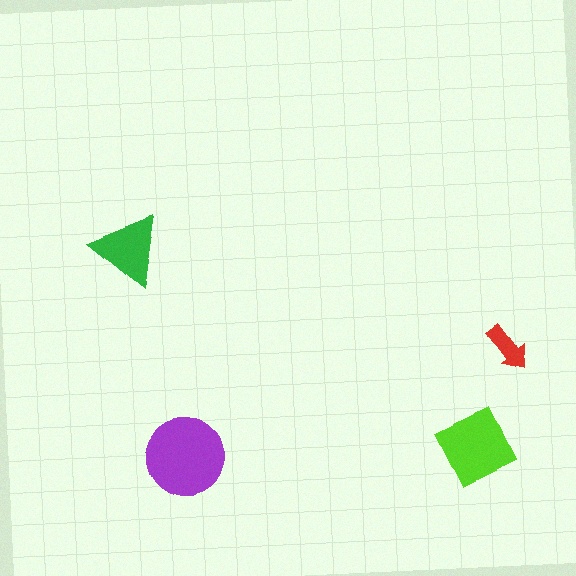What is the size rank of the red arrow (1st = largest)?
4th.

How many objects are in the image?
There are 4 objects in the image.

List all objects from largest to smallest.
The purple circle, the lime diamond, the green triangle, the red arrow.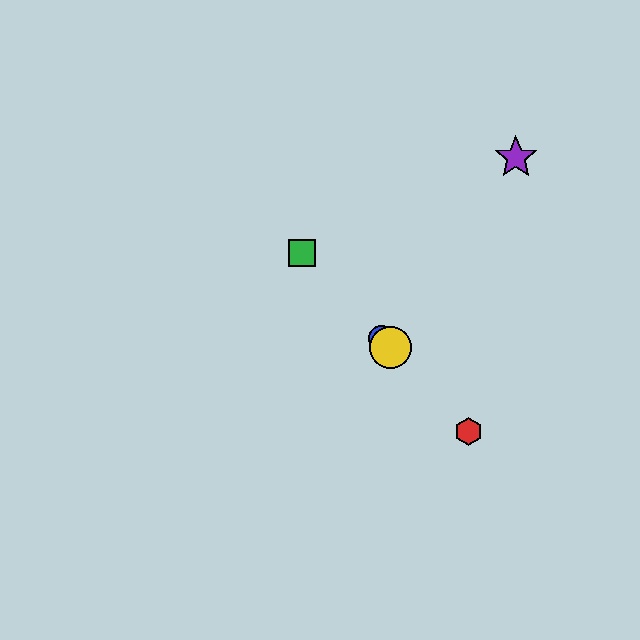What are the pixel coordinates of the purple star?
The purple star is at (516, 158).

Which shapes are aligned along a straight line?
The red hexagon, the blue circle, the green square, the yellow circle are aligned along a straight line.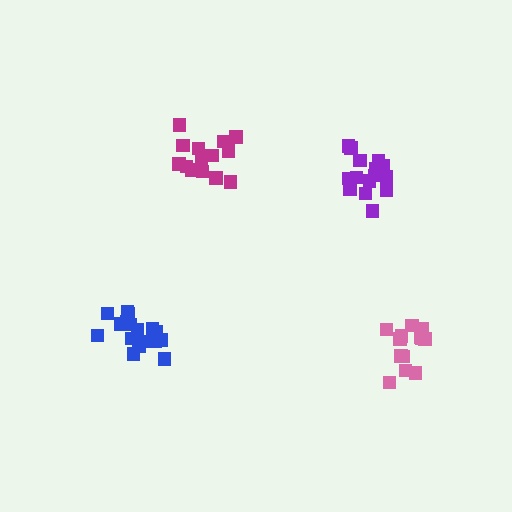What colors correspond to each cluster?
The clusters are colored: purple, pink, magenta, blue.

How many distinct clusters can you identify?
There are 4 distinct clusters.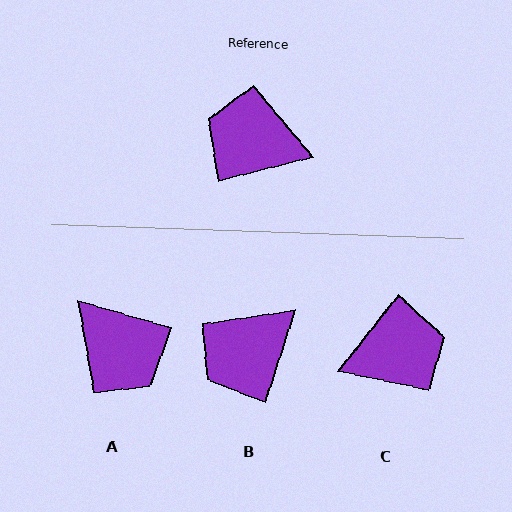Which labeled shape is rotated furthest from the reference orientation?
A, about 150 degrees away.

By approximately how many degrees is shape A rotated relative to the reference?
Approximately 150 degrees counter-clockwise.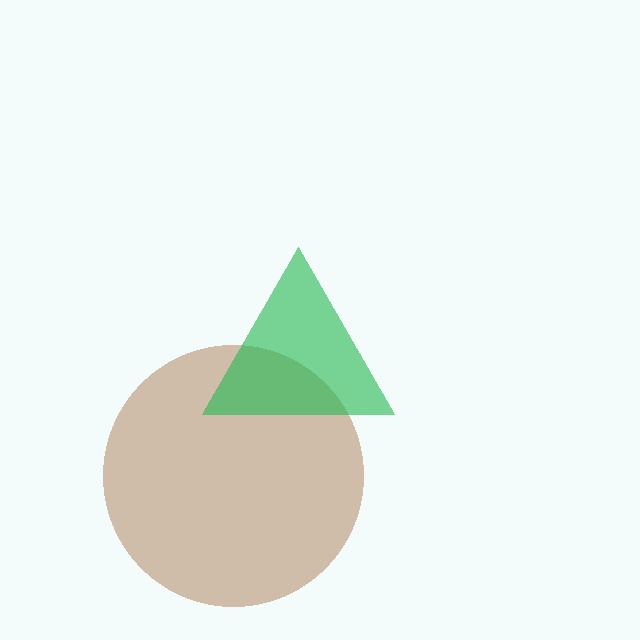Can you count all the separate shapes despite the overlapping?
Yes, there are 2 separate shapes.